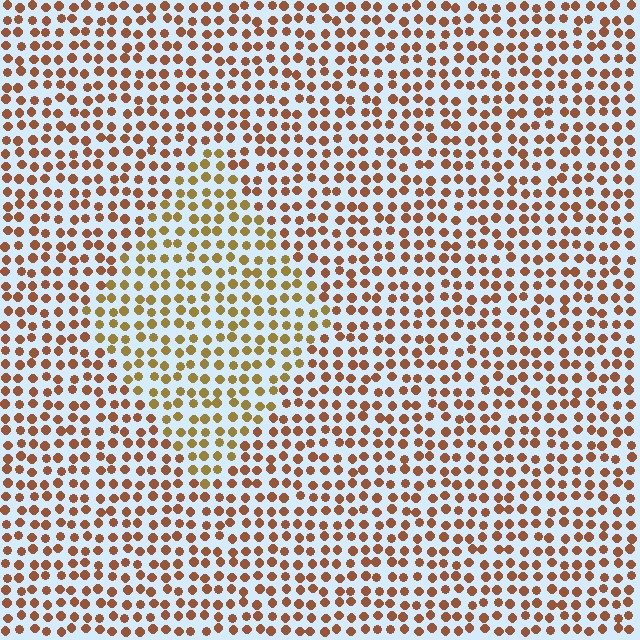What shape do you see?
I see a diamond.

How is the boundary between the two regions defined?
The boundary is defined purely by a slight shift in hue (about 29 degrees). Spacing, size, and orientation are identical on both sides.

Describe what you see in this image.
The image is filled with small brown elements in a uniform arrangement. A diamond-shaped region is visible where the elements are tinted to a slightly different hue, forming a subtle color boundary.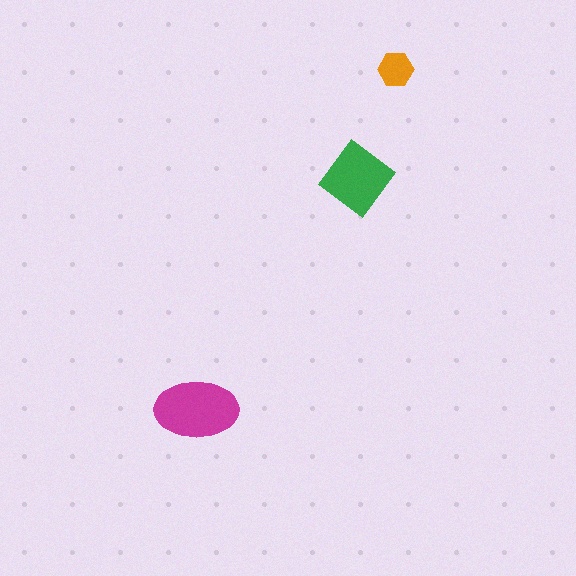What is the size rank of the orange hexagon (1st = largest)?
3rd.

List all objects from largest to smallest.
The magenta ellipse, the green diamond, the orange hexagon.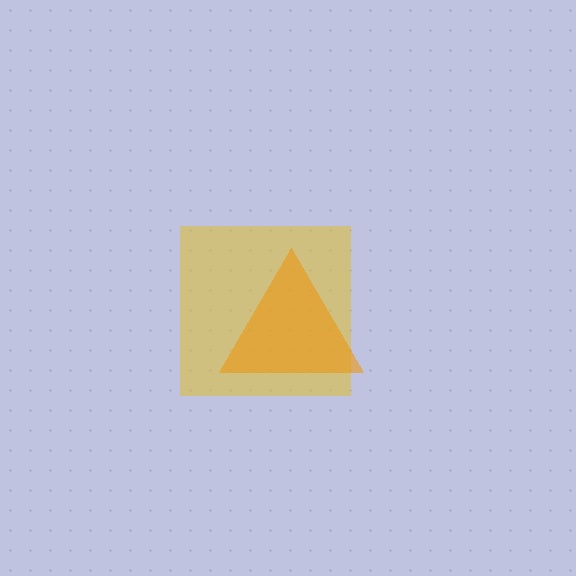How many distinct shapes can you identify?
There are 2 distinct shapes: a yellow square, an orange triangle.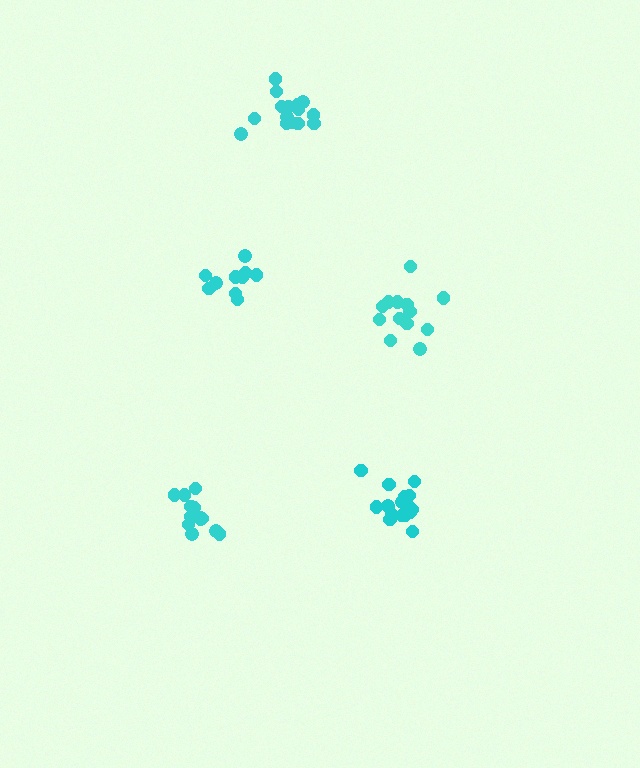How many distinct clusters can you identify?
There are 5 distinct clusters.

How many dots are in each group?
Group 1: 14 dots, Group 2: 13 dots, Group 3: 15 dots, Group 4: 10 dots, Group 5: 16 dots (68 total).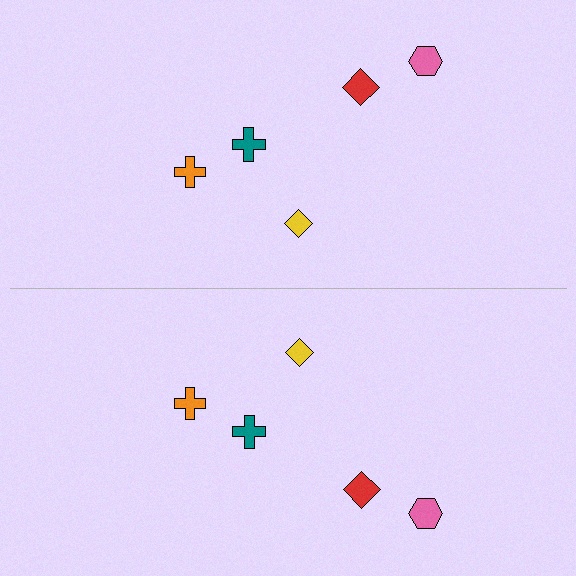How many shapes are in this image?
There are 10 shapes in this image.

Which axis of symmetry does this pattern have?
The pattern has a horizontal axis of symmetry running through the center of the image.